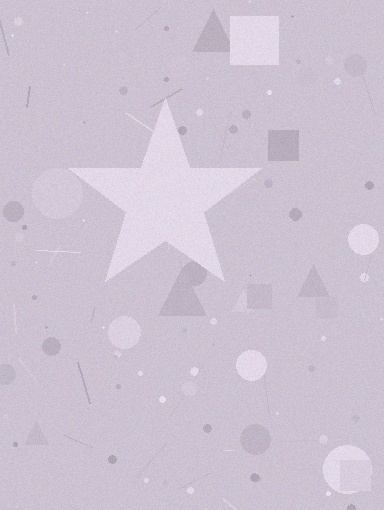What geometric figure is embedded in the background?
A star is embedded in the background.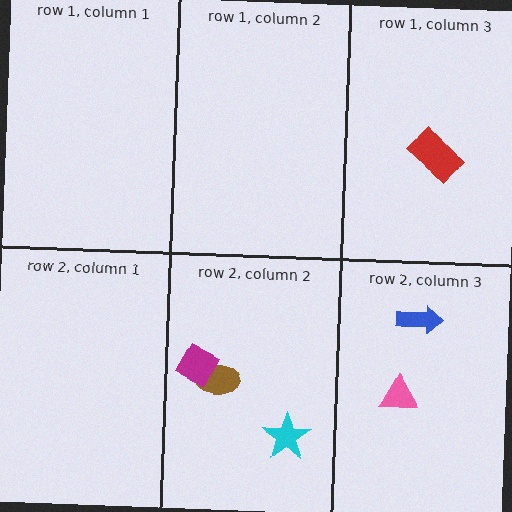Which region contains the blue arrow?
The row 2, column 3 region.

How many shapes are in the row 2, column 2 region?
3.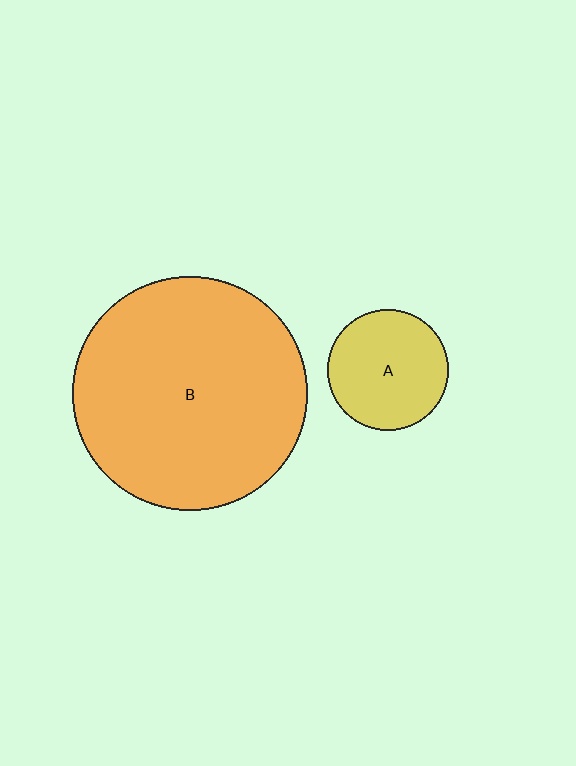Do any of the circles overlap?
No, none of the circles overlap.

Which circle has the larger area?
Circle B (orange).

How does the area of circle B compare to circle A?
Approximately 3.8 times.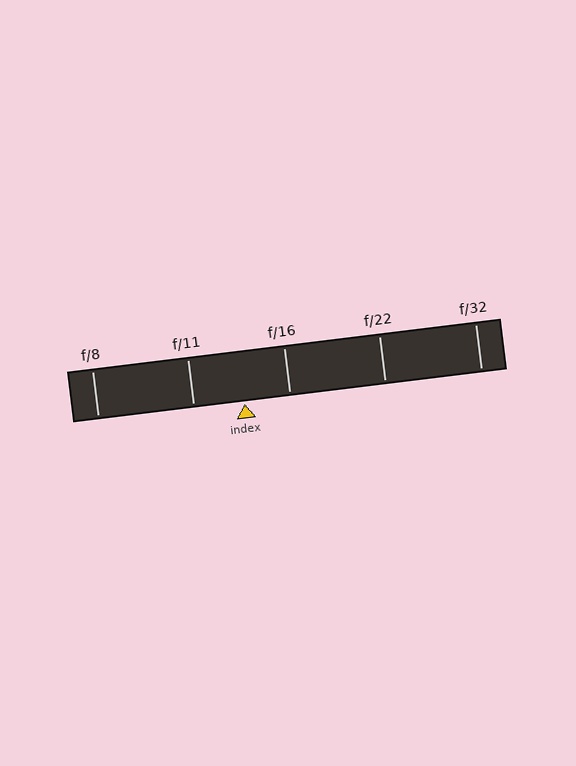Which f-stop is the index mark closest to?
The index mark is closest to f/16.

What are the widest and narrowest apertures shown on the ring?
The widest aperture shown is f/8 and the narrowest is f/32.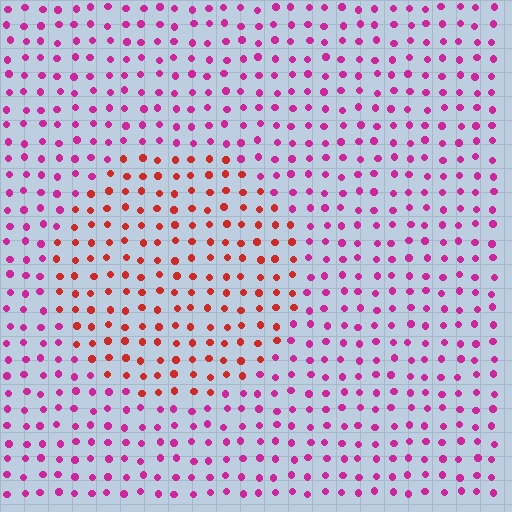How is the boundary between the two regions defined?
The boundary is defined purely by a slight shift in hue (about 43 degrees). Spacing, size, and orientation are identical on both sides.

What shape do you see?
I see a circle.